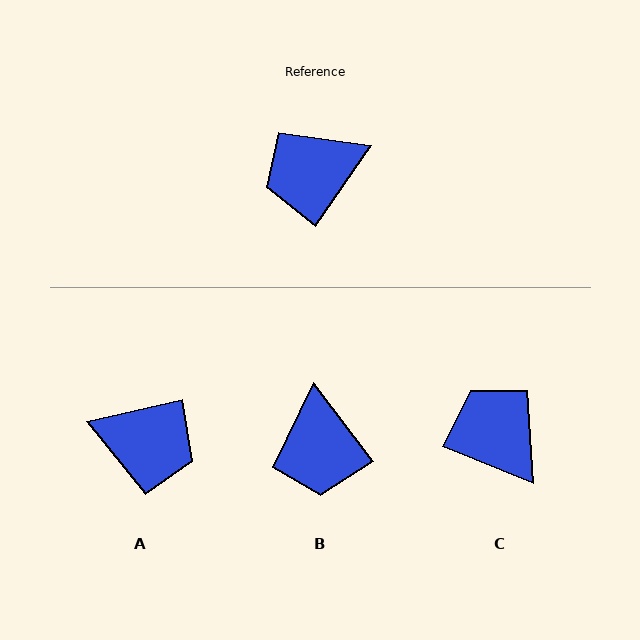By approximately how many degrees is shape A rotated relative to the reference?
Approximately 137 degrees counter-clockwise.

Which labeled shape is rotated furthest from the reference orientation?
A, about 137 degrees away.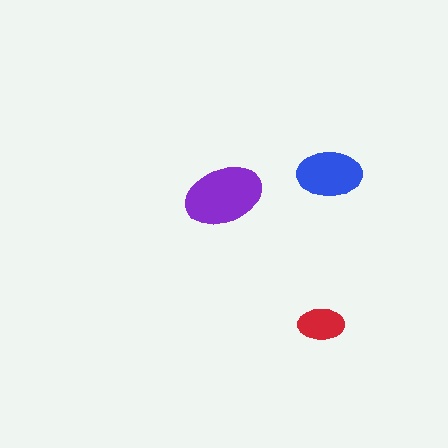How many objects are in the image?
There are 3 objects in the image.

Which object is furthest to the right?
The blue ellipse is rightmost.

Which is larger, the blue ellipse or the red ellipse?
The blue one.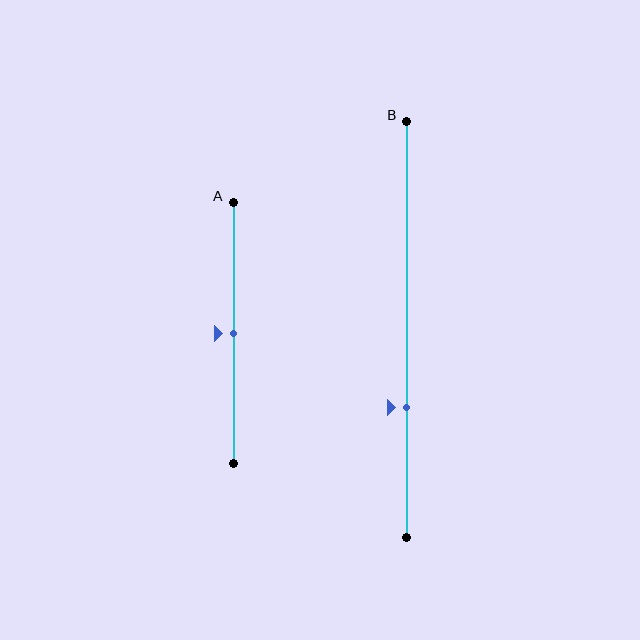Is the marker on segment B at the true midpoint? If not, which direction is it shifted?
No, the marker on segment B is shifted downward by about 19% of the segment length.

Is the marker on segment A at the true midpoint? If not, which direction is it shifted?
Yes, the marker on segment A is at the true midpoint.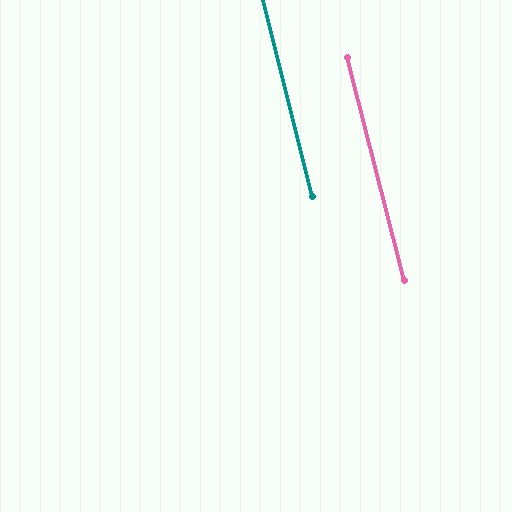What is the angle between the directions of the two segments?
Approximately 0 degrees.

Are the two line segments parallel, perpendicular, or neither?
Parallel — their directions differ by only 0.2°.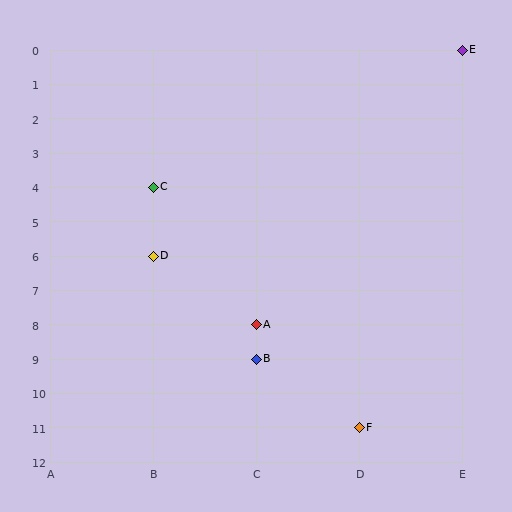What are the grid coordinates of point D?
Point D is at grid coordinates (B, 6).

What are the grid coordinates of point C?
Point C is at grid coordinates (B, 4).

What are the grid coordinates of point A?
Point A is at grid coordinates (C, 8).